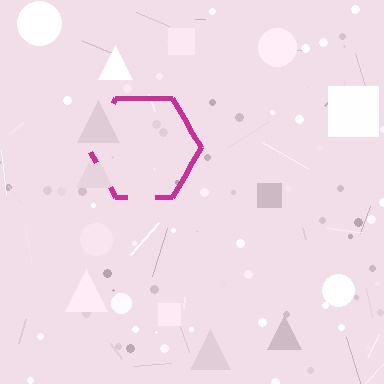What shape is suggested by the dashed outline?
The dashed outline suggests a hexagon.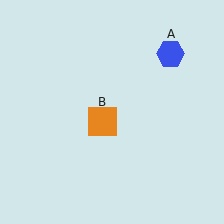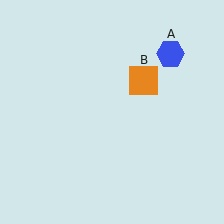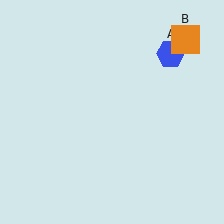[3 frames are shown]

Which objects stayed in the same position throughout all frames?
Blue hexagon (object A) remained stationary.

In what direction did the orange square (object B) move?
The orange square (object B) moved up and to the right.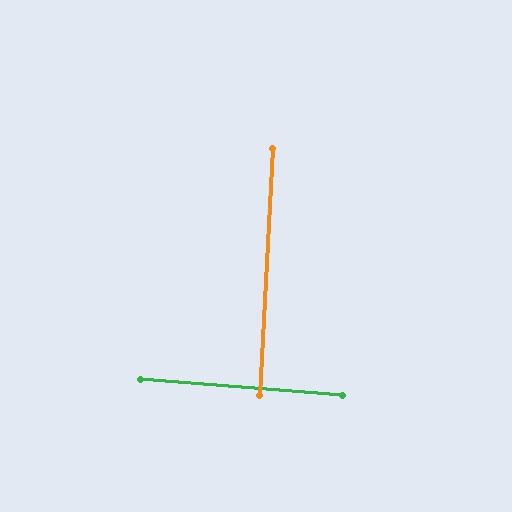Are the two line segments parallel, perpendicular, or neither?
Perpendicular — they meet at approximately 88°.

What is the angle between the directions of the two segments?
Approximately 88 degrees.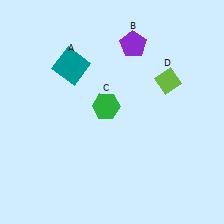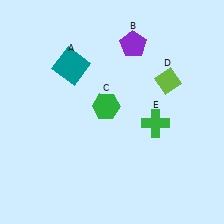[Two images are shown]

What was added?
A green cross (E) was added in Image 2.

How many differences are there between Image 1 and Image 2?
There is 1 difference between the two images.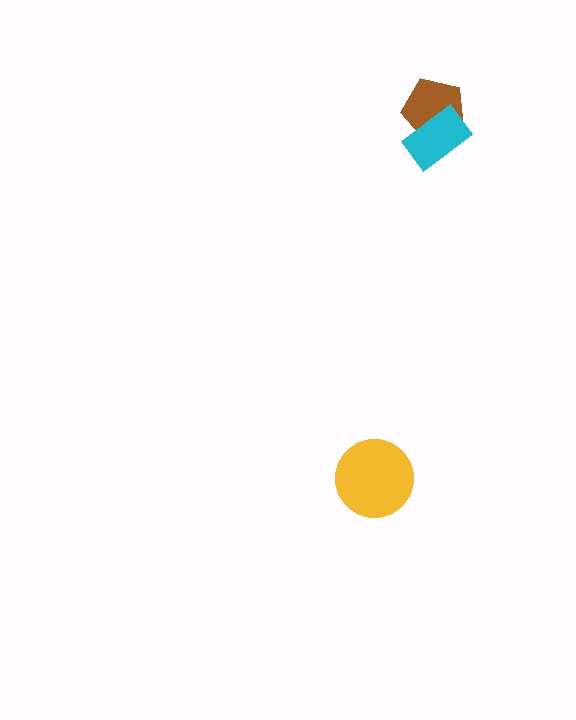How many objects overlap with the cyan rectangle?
1 object overlaps with the cyan rectangle.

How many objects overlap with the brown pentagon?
1 object overlaps with the brown pentagon.